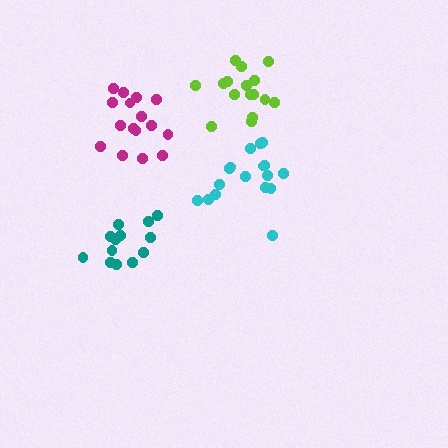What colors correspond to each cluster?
The clusters are colored: cyan, lime, magenta, teal.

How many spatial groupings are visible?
There are 4 spatial groupings.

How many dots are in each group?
Group 1: 17 dots, Group 2: 16 dots, Group 3: 16 dots, Group 4: 13 dots (62 total).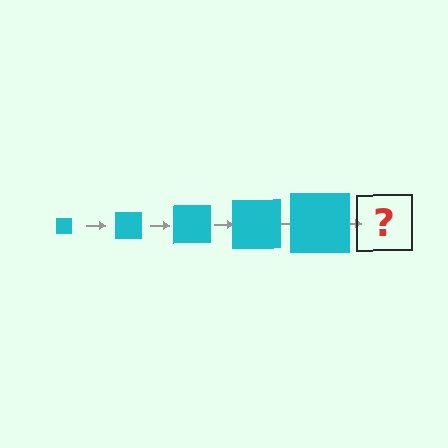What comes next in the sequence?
The next element should be a cyan square, larger than the previous one.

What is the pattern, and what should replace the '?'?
The pattern is that the square gets progressively larger each step. The '?' should be a cyan square, larger than the previous one.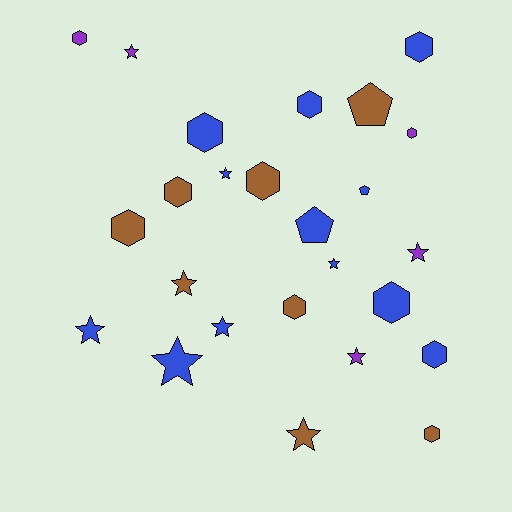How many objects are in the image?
There are 25 objects.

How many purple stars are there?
There are 3 purple stars.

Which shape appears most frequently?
Hexagon, with 12 objects.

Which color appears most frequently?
Blue, with 12 objects.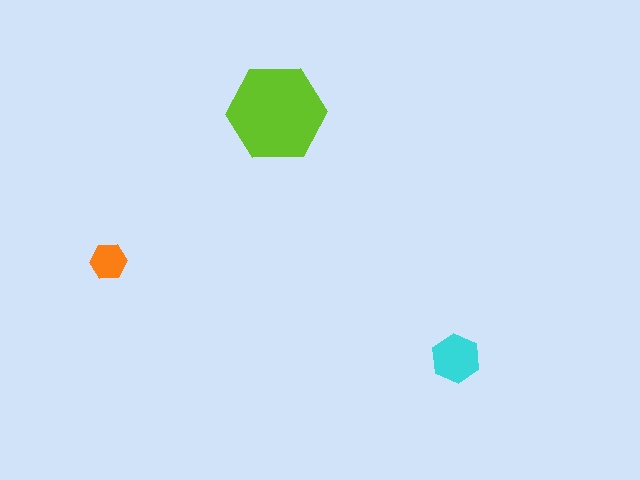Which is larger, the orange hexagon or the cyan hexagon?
The cyan one.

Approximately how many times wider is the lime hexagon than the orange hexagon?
About 2.5 times wider.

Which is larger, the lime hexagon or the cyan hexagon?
The lime one.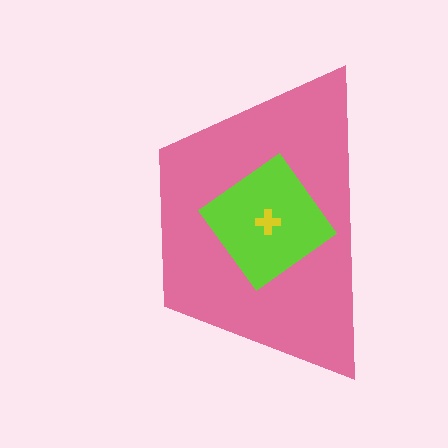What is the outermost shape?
The pink trapezoid.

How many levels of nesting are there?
3.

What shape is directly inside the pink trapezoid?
The lime diamond.